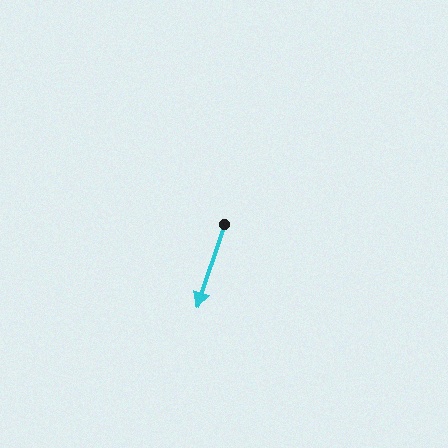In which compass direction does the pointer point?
South.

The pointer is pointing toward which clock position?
Roughly 7 o'clock.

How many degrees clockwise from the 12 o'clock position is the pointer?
Approximately 198 degrees.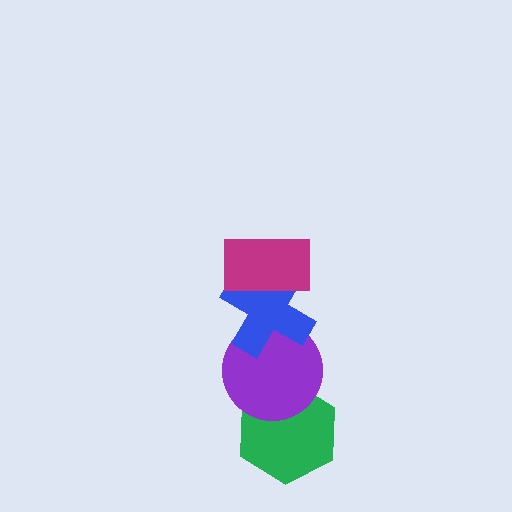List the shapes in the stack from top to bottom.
From top to bottom: the magenta rectangle, the blue cross, the purple circle, the green hexagon.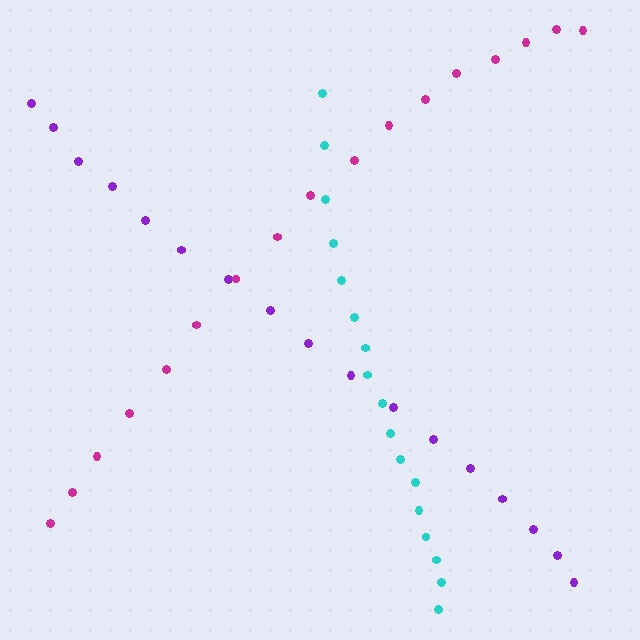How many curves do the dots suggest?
There are 3 distinct paths.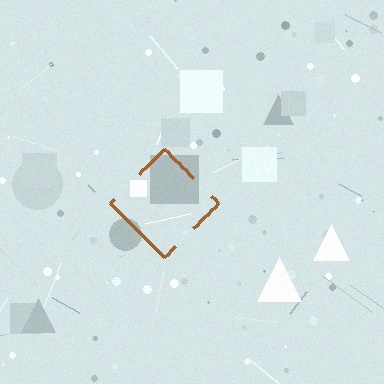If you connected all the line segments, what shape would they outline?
They would outline a diamond.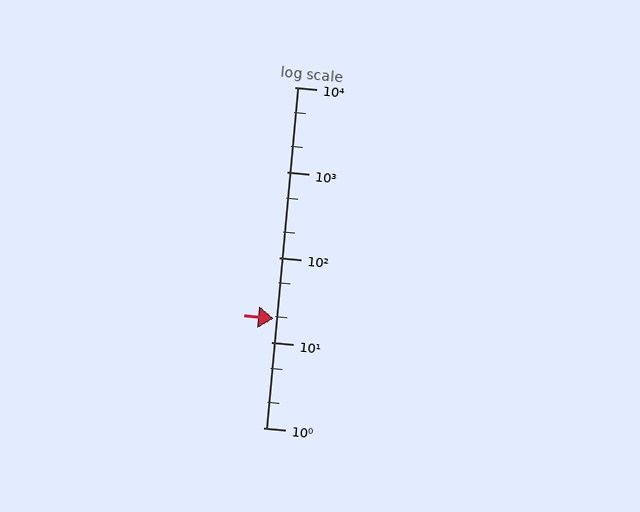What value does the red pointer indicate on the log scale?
The pointer indicates approximately 19.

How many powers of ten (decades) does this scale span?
The scale spans 4 decades, from 1 to 10000.